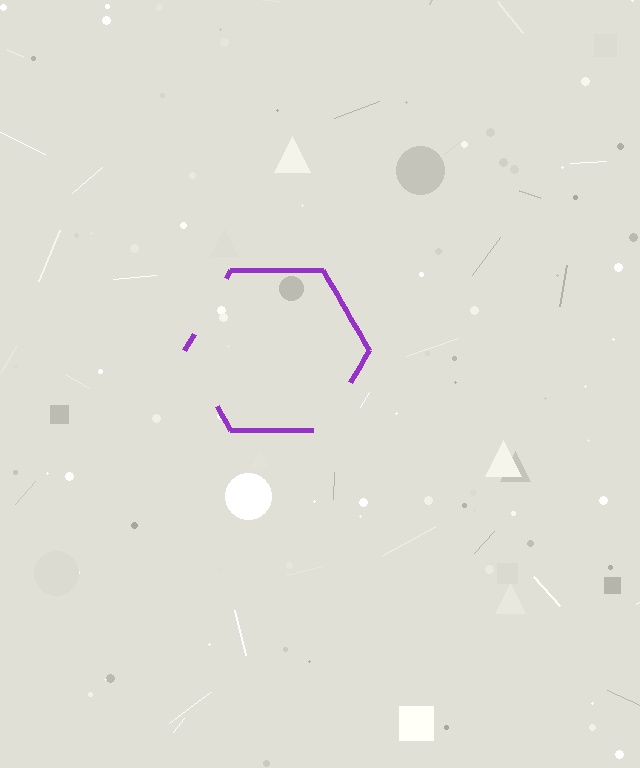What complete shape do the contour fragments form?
The contour fragments form a hexagon.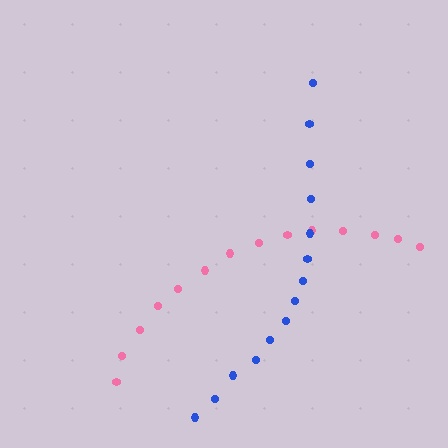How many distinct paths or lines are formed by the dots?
There are 2 distinct paths.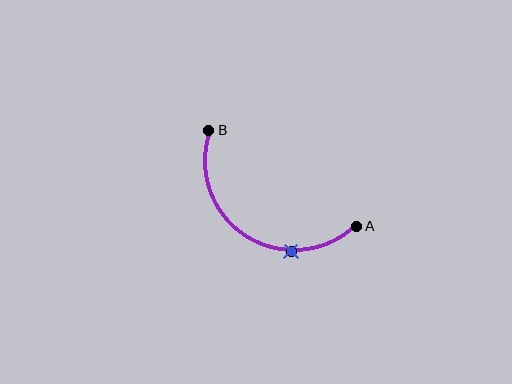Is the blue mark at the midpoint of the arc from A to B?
No. The blue mark lies on the arc but is closer to endpoint A. The arc midpoint would be at the point on the curve equidistant along the arc from both A and B.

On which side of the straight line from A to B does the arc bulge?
The arc bulges below the straight line connecting A and B.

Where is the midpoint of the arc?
The arc midpoint is the point on the curve farthest from the straight line joining A and B. It sits below that line.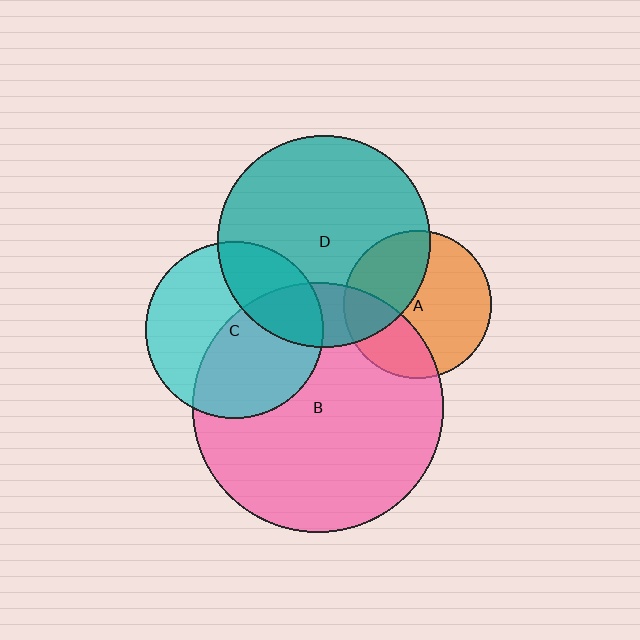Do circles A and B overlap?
Yes.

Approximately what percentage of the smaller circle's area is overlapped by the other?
Approximately 30%.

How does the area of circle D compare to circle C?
Approximately 1.4 times.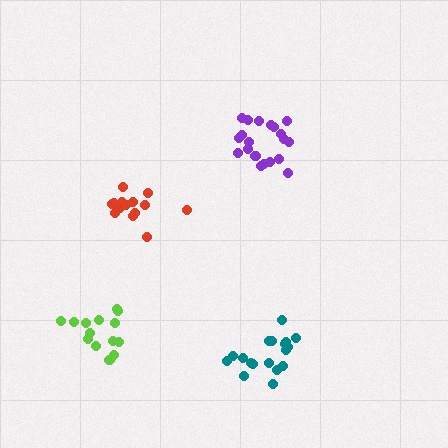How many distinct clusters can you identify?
There are 4 distinct clusters.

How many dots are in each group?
Group 1: 15 dots, Group 2: 18 dots, Group 3: 14 dots, Group 4: 20 dots (67 total).